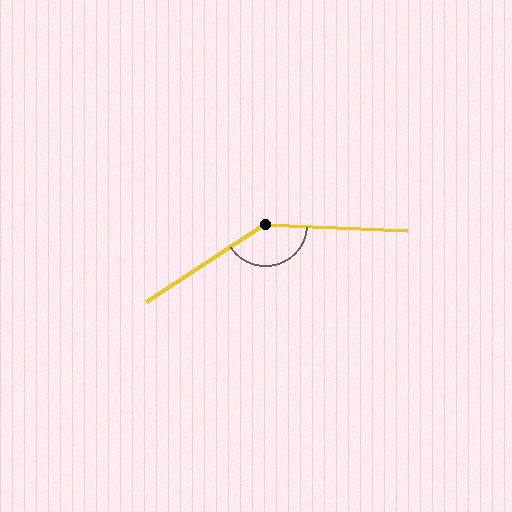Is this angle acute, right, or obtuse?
It is obtuse.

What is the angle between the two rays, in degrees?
Approximately 144 degrees.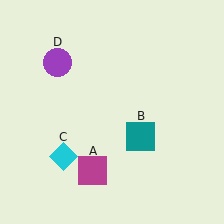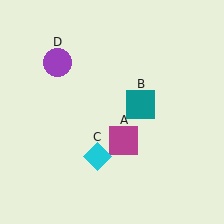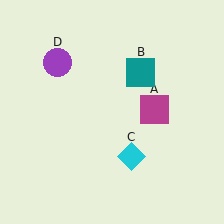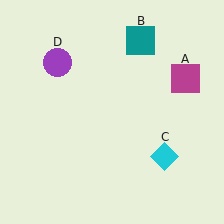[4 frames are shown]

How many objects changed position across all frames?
3 objects changed position: magenta square (object A), teal square (object B), cyan diamond (object C).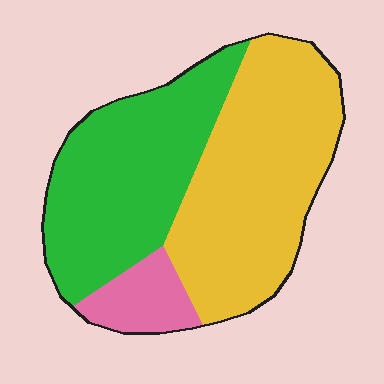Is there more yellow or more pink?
Yellow.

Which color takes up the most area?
Yellow, at roughly 50%.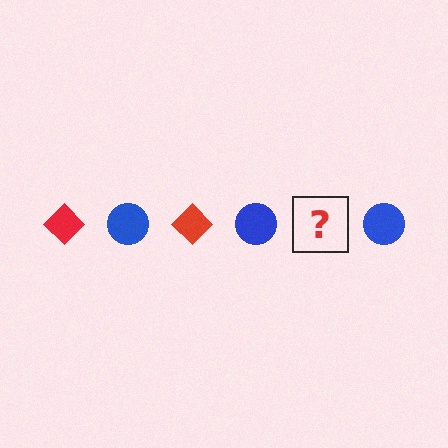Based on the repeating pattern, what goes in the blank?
The blank should be a red diamond.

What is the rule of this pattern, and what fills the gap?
The rule is that the pattern alternates between red diamond and blue circle. The gap should be filled with a red diamond.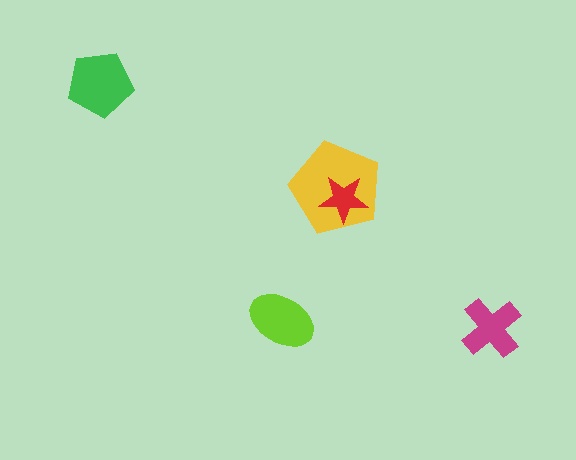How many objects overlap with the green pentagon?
0 objects overlap with the green pentagon.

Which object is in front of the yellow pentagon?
The red star is in front of the yellow pentagon.